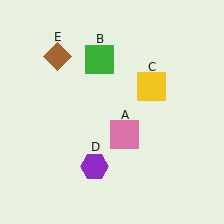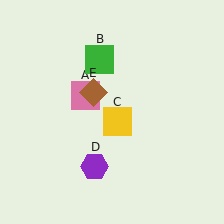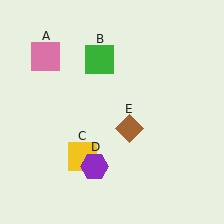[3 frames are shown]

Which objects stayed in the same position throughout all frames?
Green square (object B) and purple hexagon (object D) remained stationary.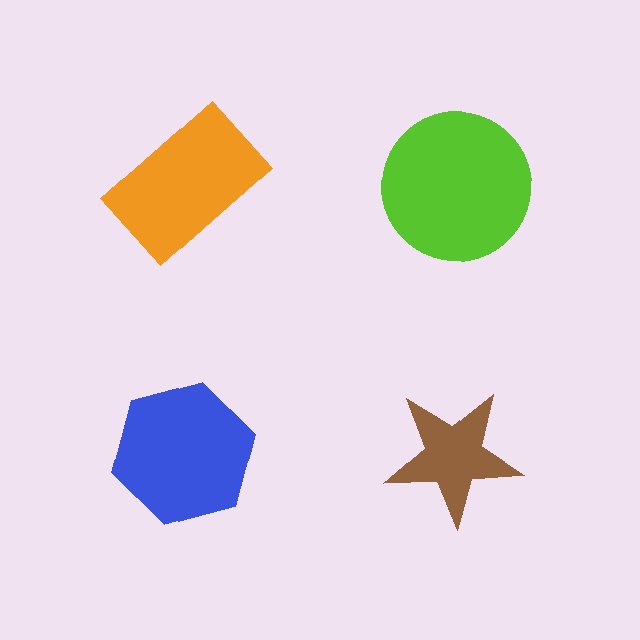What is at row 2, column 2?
A brown star.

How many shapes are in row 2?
2 shapes.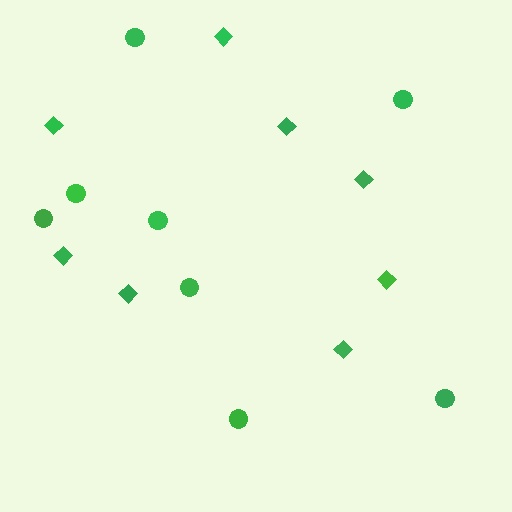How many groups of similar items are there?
There are 2 groups: one group of circles (8) and one group of diamonds (8).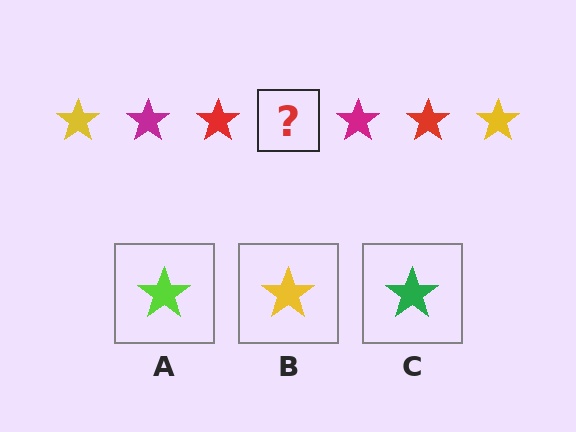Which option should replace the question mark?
Option B.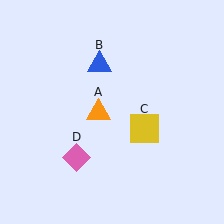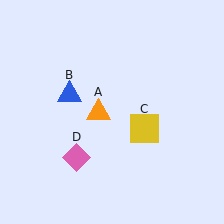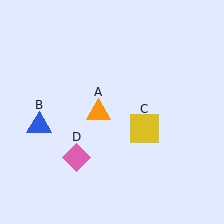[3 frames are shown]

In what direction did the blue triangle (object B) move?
The blue triangle (object B) moved down and to the left.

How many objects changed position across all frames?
1 object changed position: blue triangle (object B).